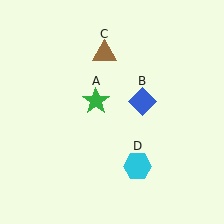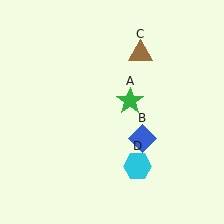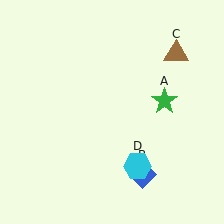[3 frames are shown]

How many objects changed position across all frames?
3 objects changed position: green star (object A), blue diamond (object B), brown triangle (object C).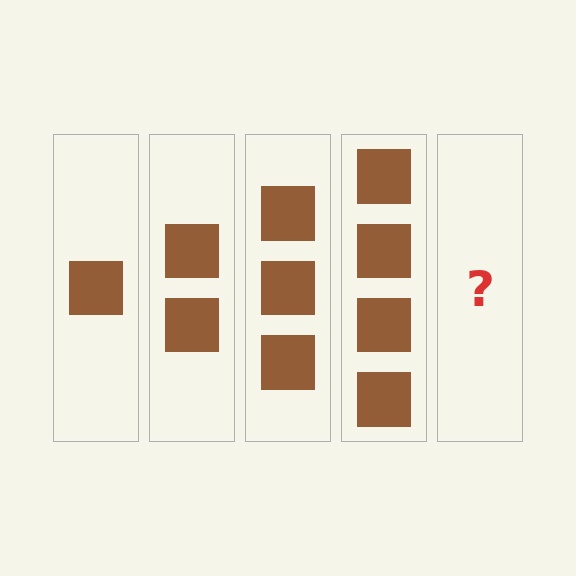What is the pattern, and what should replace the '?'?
The pattern is that each step adds one more square. The '?' should be 5 squares.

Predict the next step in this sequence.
The next step is 5 squares.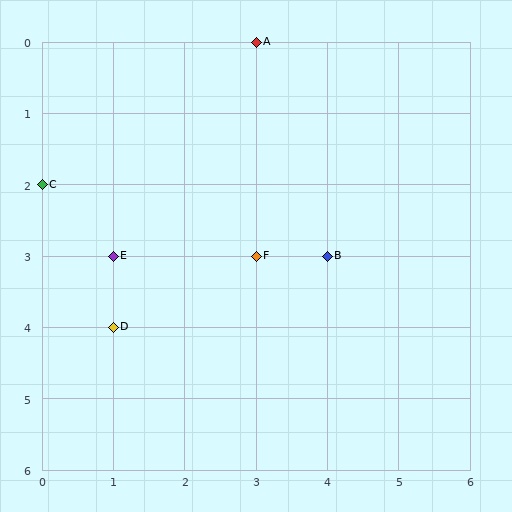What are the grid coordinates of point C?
Point C is at grid coordinates (0, 2).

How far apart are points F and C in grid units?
Points F and C are 3 columns and 1 row apart (about 3.2 grid units diagonally).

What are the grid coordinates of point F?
Point F is at grid coordinates (3, 3).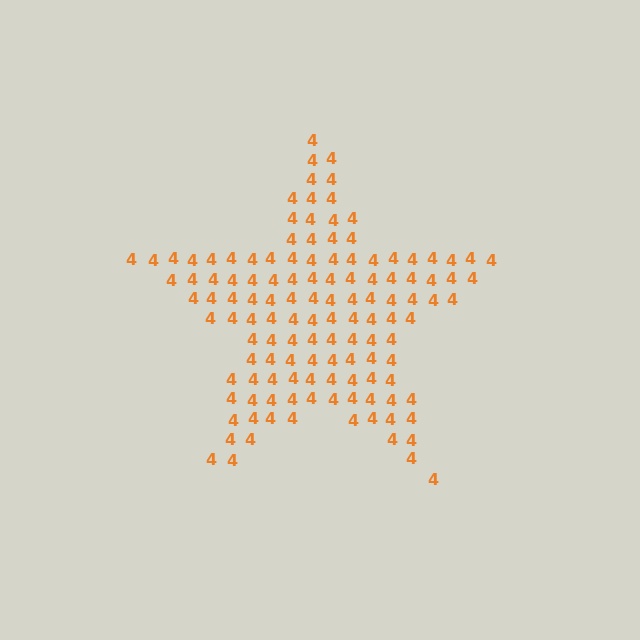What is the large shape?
The large shape is a star.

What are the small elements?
The small elements are digit 4's.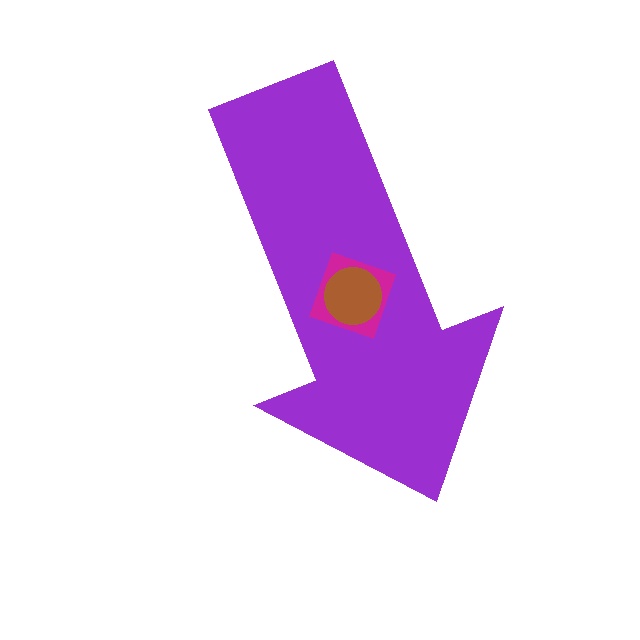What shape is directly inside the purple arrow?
The magenta diamond.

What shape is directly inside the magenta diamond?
The brown circle.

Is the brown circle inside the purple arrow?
Yes.